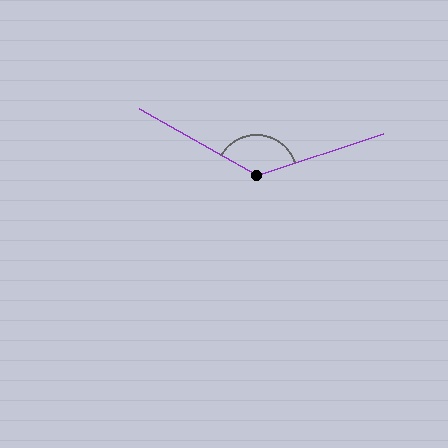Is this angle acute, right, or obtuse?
It is obtuse.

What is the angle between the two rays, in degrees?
Approximately 133 degrees.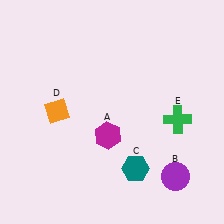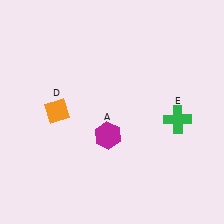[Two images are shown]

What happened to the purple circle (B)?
The purple circle (B) was removed in Image 2. It was in the bottom-right area of Image 1.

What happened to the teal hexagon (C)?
The teal hexagon (C) was removed in Image 2. It was in the bottom-right area of Image 1.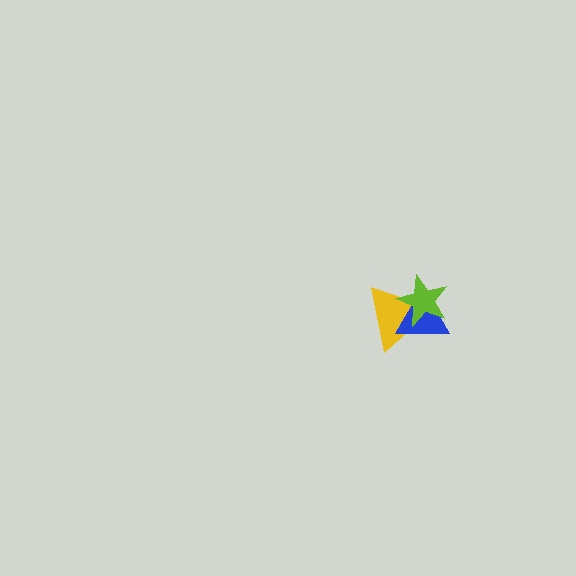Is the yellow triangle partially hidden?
Yes, it is partially covered by another shape.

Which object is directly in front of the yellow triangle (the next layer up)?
The blue triangle is directly in front of the yellow triangle.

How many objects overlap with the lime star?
2 objects overlap with the lime star.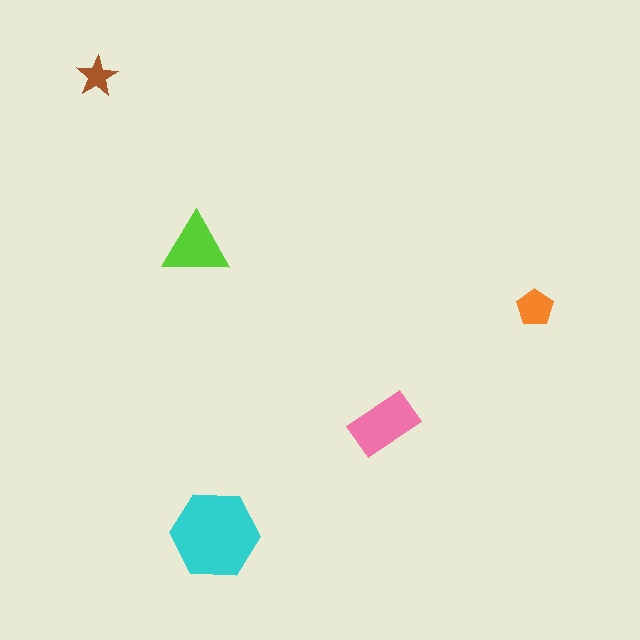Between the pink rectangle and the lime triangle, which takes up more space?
The pink rectangle.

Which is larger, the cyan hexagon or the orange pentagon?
The cyan hexagon.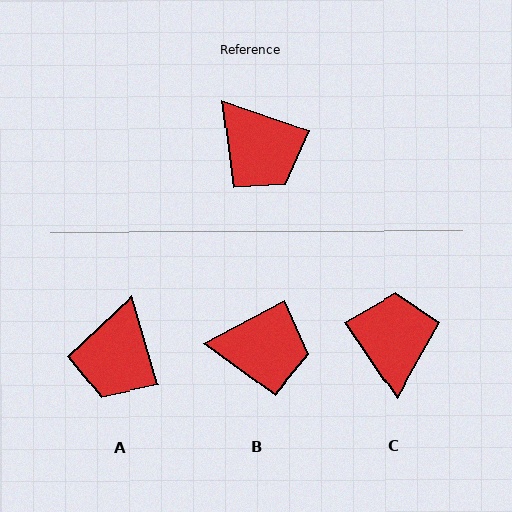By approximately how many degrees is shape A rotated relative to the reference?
Approximately 54 degrees clockwise.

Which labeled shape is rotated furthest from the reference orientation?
C, about 143 degrees away.